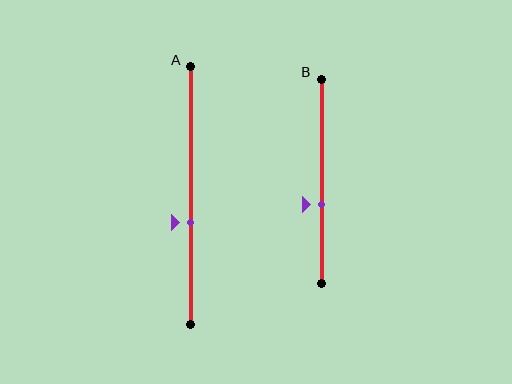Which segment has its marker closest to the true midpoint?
Segment A has its marker closest to the true midpoint.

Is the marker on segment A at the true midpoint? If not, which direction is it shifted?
No, the marker on segment A is shifted downward by about 11% of the segment length.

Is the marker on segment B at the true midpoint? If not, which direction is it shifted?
No, the marker on segment B is shifted downward by about 11% of the segment length.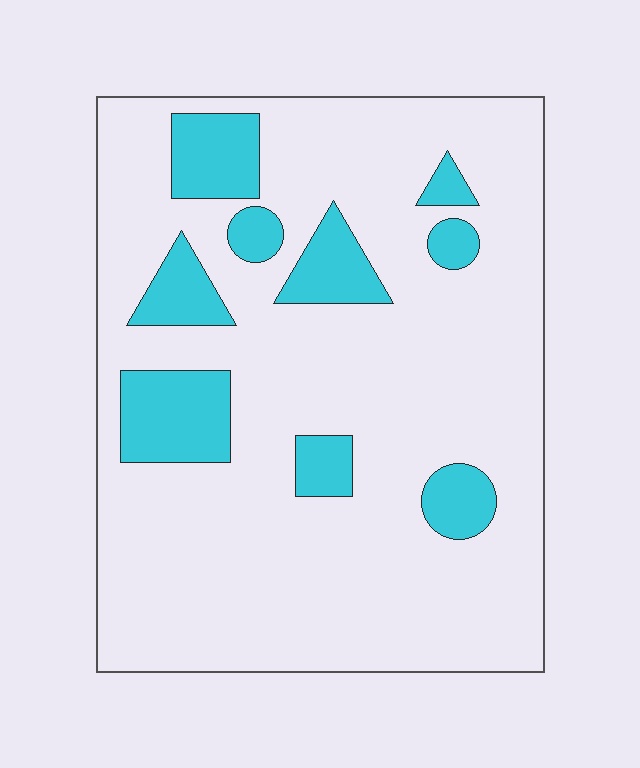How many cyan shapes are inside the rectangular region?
9.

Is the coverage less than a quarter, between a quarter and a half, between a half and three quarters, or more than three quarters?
Less than a quarter.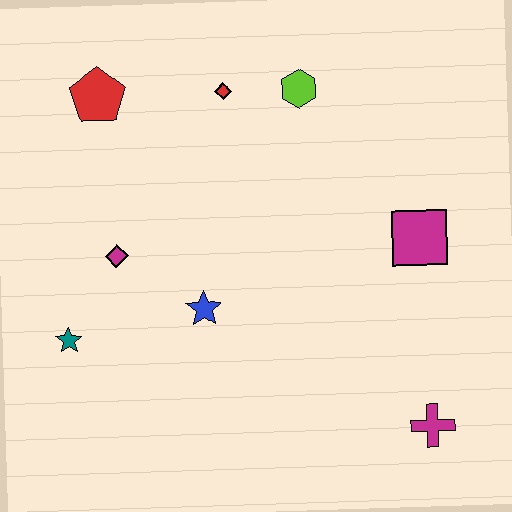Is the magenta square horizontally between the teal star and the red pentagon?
No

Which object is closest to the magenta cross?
The magenta square is closest to the magenta cross.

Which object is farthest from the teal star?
The magenta cross is farthest from the teal star.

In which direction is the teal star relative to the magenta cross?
The teal star is to the left of the magenta cross.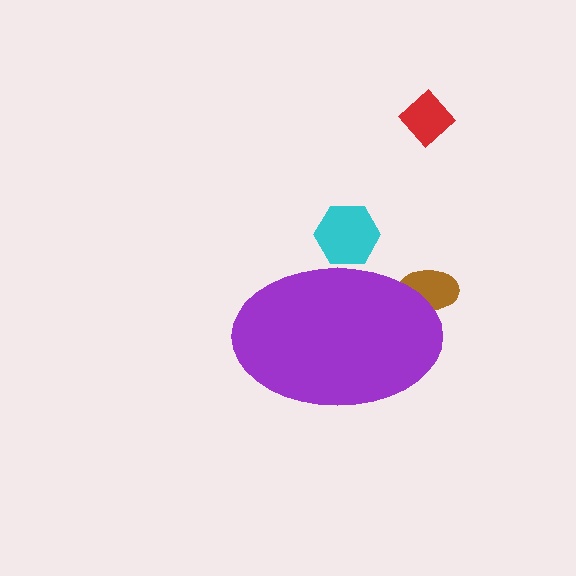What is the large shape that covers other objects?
A purple ellipse.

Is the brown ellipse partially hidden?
Yes, the brown ellipse is partially hidden behind the purple ellipse.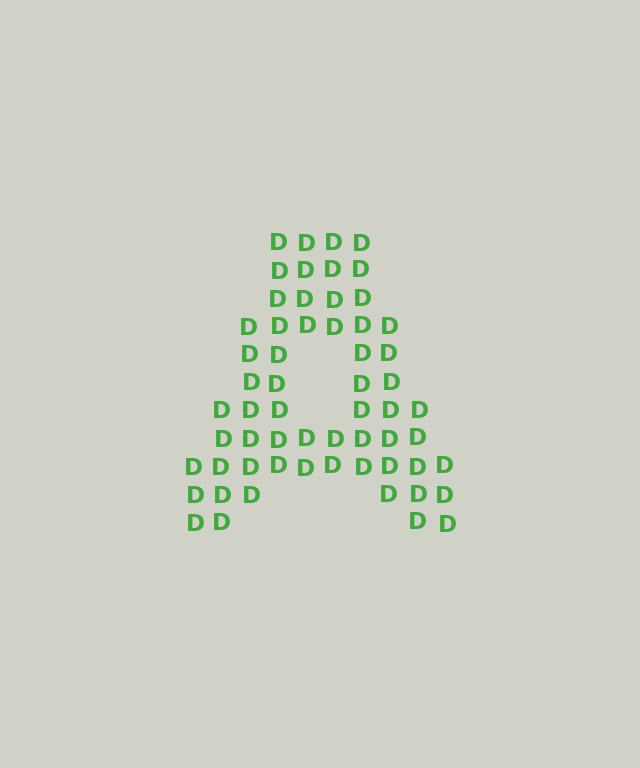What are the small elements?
The small elements are letter D's.